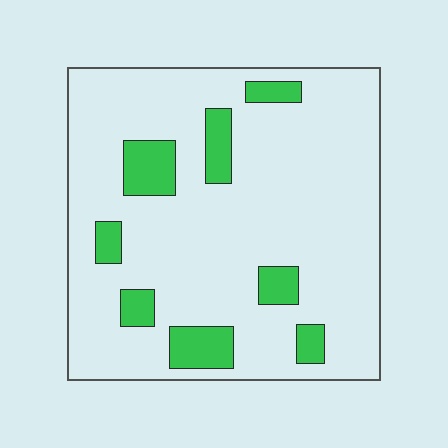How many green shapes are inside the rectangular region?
8.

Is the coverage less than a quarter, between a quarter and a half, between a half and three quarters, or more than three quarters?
Less than a quarter.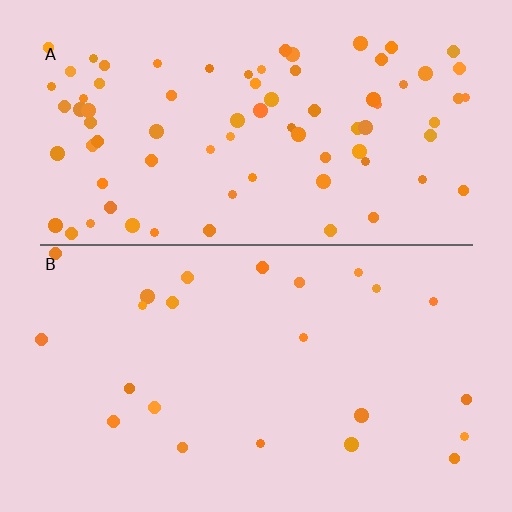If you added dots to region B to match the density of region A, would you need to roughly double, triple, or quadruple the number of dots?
Approximately triple.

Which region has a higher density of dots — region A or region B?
A (the top).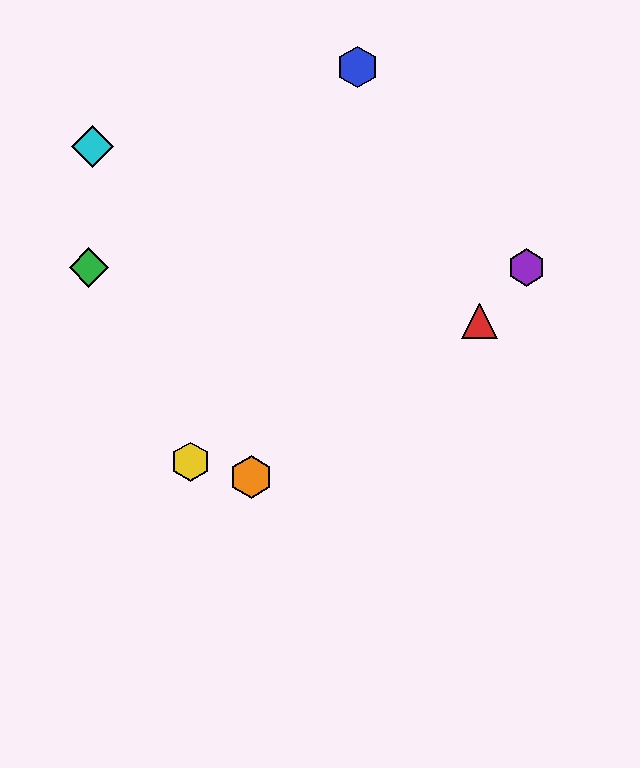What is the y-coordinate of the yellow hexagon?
The yellow hexagon is at y≈462.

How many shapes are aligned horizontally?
2 shapes (the green diamond, the purple hexagon) are aligned horizontally.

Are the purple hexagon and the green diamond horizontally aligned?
Yes, both are at y≈268.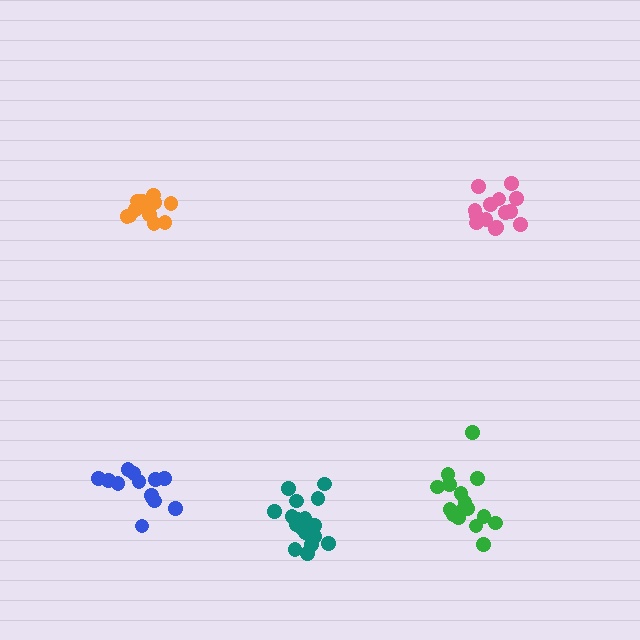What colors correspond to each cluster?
The clusters are colored: teal, green, pink, blue, orange.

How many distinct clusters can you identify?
There are 5 distinct clusters.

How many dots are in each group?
Group 1: 17 dots, Group 2: 16 dots, Group 3: 14 dots, Group 4: 13 dots, Group 5: 14 dots (74 total).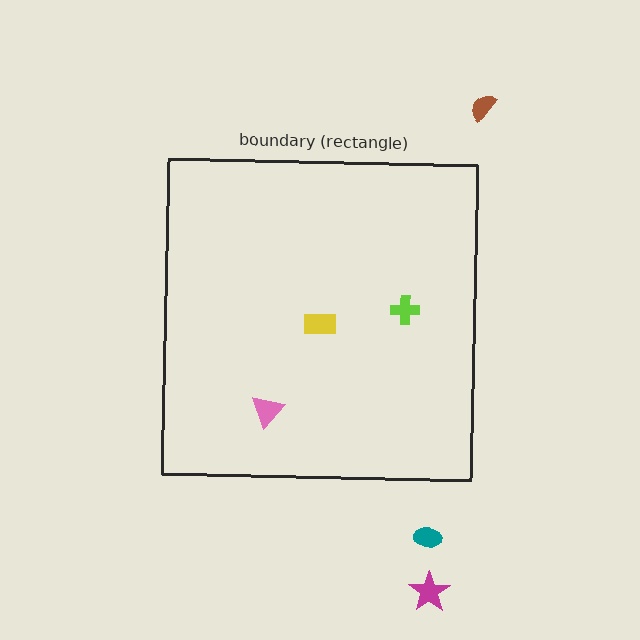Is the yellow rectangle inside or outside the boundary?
Inside.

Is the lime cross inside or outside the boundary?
Inside.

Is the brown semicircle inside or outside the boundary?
Outside.